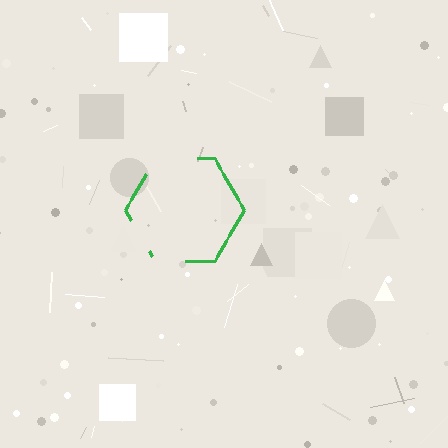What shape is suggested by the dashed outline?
The dashed outline suggests a hexagon.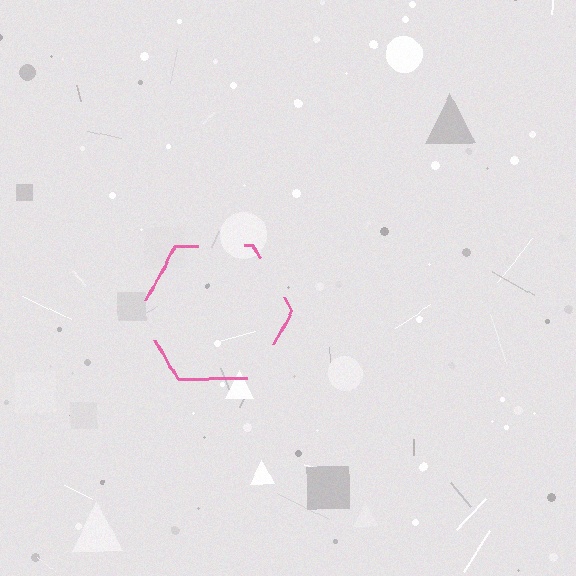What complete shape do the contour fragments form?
The contour fragments form a hexagon.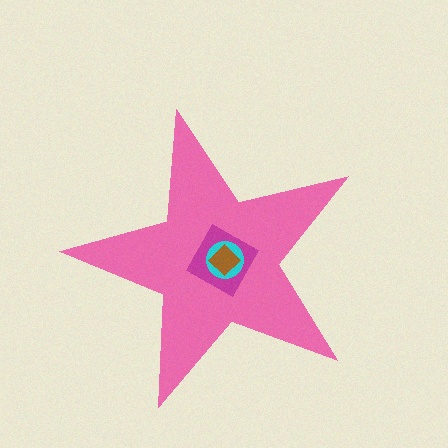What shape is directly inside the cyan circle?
The brown diamond.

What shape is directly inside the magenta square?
The cyan circle.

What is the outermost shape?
The pink star.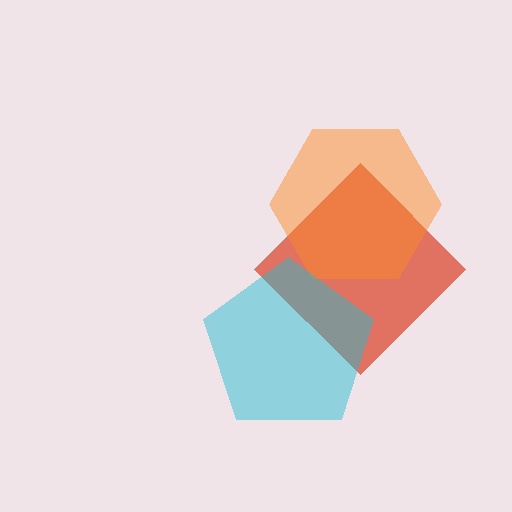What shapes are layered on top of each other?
The layered shapes are: a red diamond, an orange hexagon, a cyan pentagon.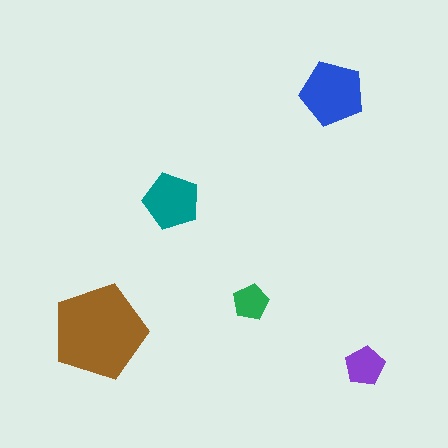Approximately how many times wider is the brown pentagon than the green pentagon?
About 2.5 times wider.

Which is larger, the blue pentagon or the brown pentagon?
The brown one.